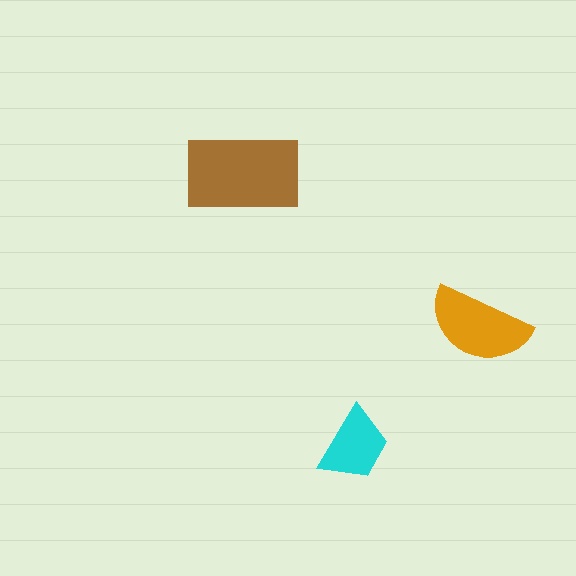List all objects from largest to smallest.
The brown rectangle, the orange semicircle, the cyan trapezoid.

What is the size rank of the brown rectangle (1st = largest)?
1st.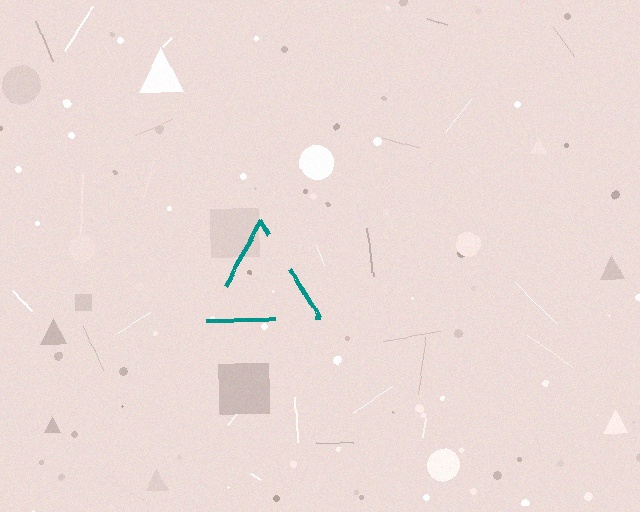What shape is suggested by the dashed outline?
The dashed outline suggests a triangle.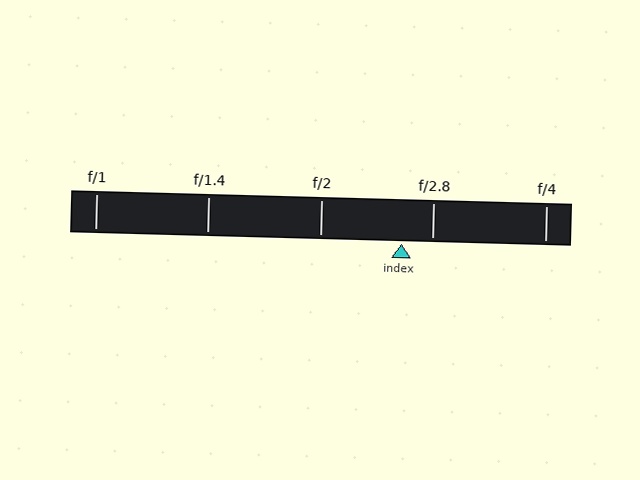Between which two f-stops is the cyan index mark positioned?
The index mark is between f/2 and f/2.8.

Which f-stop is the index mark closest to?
The index mark is closest to f/2.8.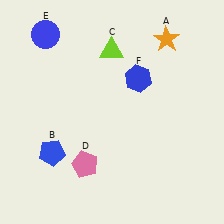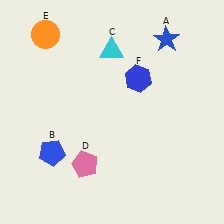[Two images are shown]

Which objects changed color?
A changed from orange to blue. C changed from lime to cyan. E changed from blue to orange.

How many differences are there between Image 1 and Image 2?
There are 3 differences between the two images.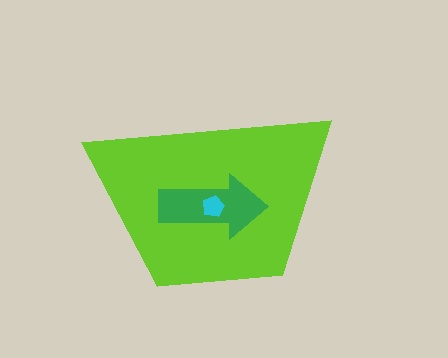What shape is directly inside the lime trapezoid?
The green arrow.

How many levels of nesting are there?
3.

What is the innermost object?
The cyan pentagon.